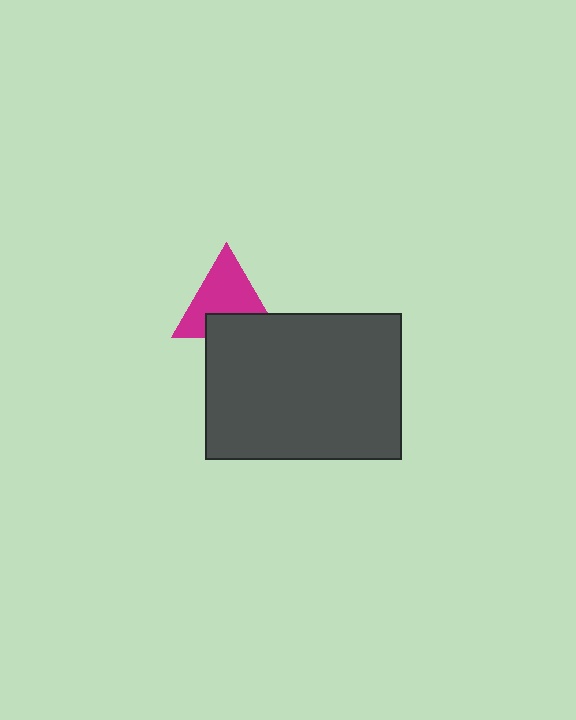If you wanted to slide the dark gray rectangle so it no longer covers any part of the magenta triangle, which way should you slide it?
Slide it down — that is the most direct way to separate the two shapes.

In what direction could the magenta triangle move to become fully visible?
The magenta triangle could move up. That would shift it out from behind the dark gray rectangle entirely.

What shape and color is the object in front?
The object in front is a dark gray rectangle.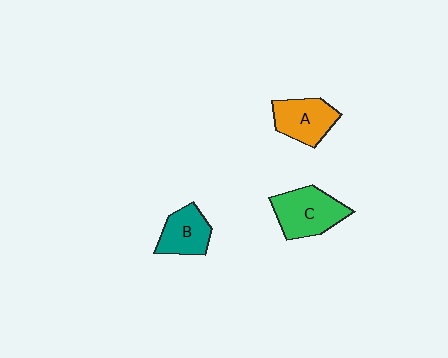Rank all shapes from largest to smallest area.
From largest to smallest: C (green), A (orange), B (teal).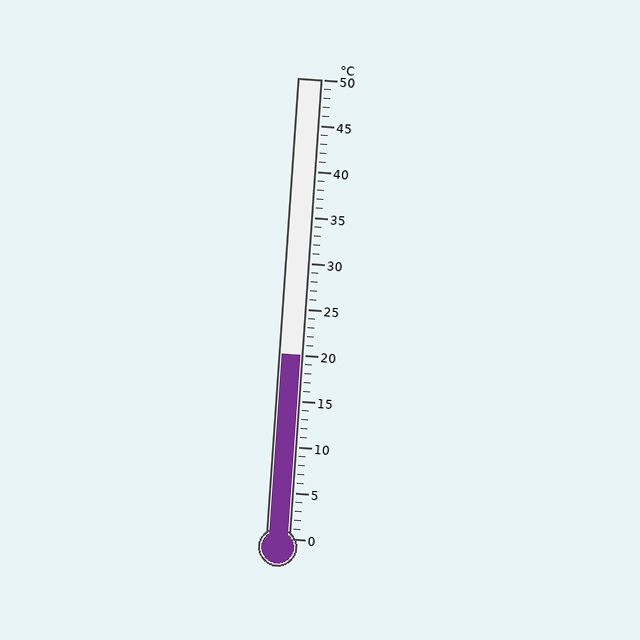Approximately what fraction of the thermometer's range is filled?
The thermometer is filled to approximately 40% of its range.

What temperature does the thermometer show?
The thermometer shows approximately 20°C.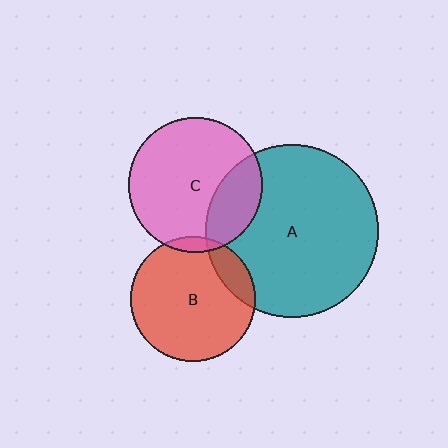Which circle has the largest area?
Circle A (teal).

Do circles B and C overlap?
Yes.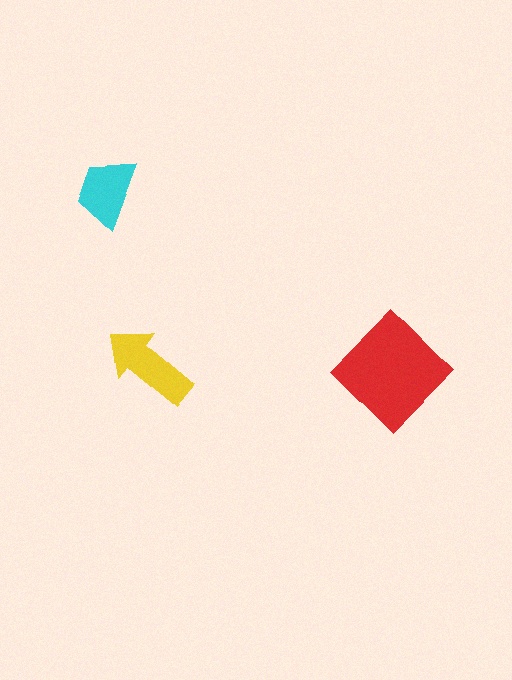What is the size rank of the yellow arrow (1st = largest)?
2nd.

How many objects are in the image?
There are 3 objects in the image.